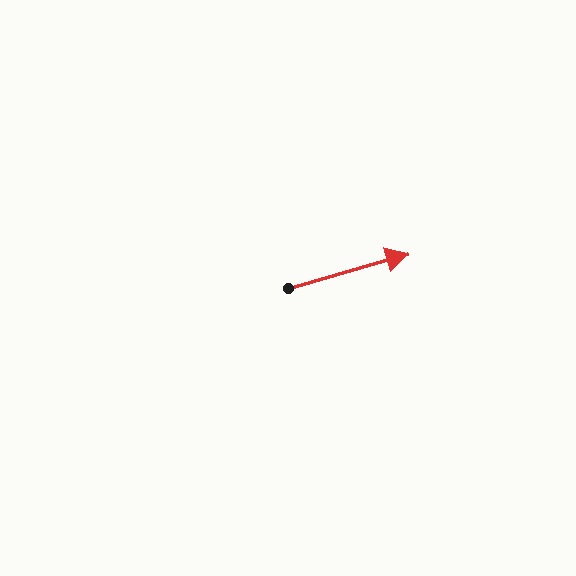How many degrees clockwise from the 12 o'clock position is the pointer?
Approximately 74 degrees.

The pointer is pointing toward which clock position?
Roughly 2 o'clock.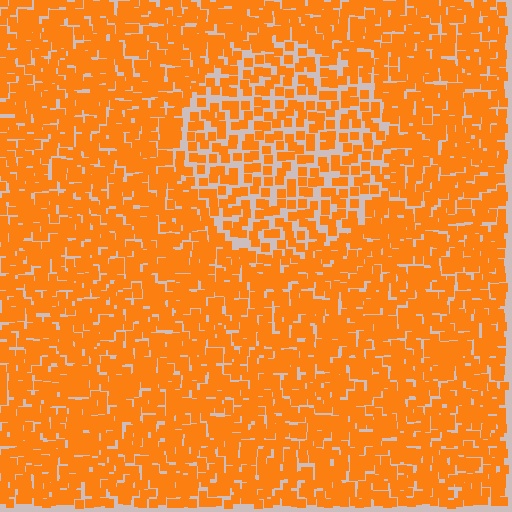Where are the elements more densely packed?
The elements are more densely packed outside the circle boundary.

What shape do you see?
I see a circle.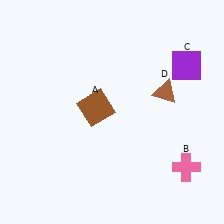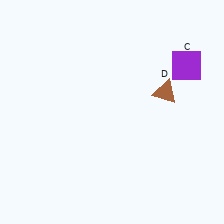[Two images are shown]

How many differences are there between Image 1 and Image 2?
There are 2 differences between the two images.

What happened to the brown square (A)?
The brown square (A) was removed in Image 2. It was in the top-left area of Image 1.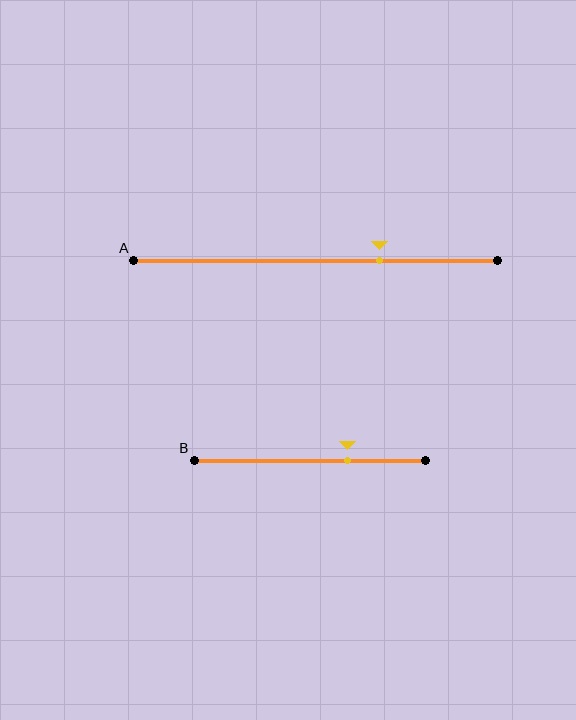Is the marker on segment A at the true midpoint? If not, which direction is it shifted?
No, the marker on segment A is shifted to the right by about 17% of the segment length.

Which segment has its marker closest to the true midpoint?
Segment B has its marker closest to the true midpoint.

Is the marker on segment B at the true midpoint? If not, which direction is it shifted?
No, the marker on segment B is shifted to the right by about 16% of the segment length.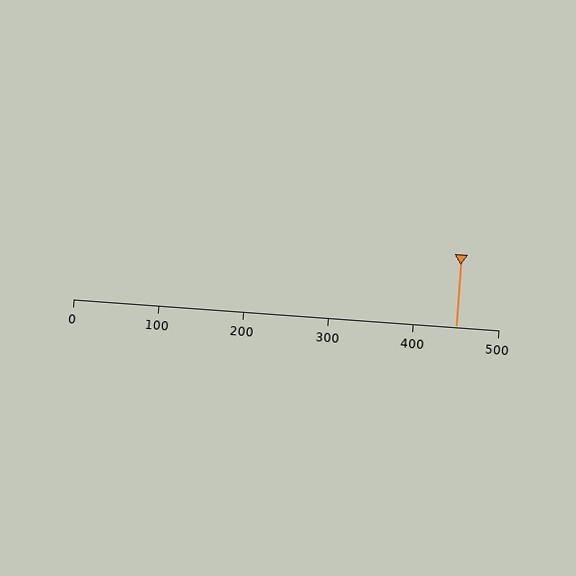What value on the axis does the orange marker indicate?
The marker indicates approximately 450.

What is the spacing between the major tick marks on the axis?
The major ticks are spaced 100 apart.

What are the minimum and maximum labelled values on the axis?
The axis runs from 0 to 500.